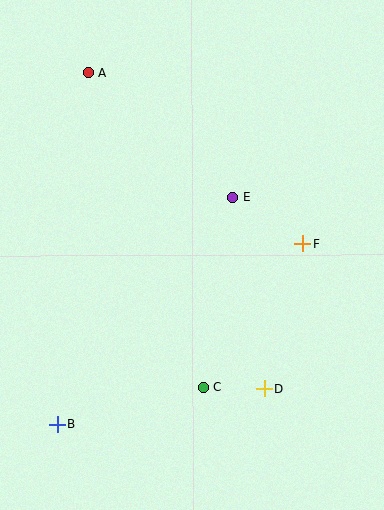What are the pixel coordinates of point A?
Point A is at (88, 73).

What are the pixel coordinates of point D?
Point D is at (265, 389).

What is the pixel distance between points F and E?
The distance between F and E is 84 pixels.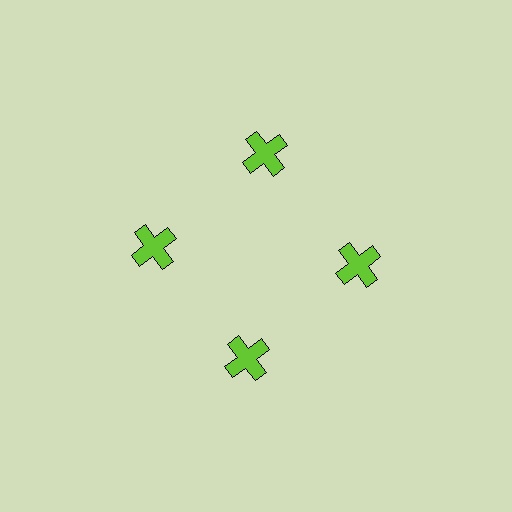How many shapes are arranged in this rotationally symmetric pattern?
There are 4 shapes, arranged in 4 groups of 1.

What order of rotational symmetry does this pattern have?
This pattern has 4-fold rotational symmetry.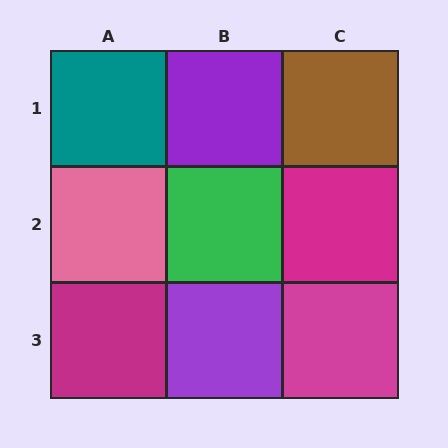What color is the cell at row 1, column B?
Purple.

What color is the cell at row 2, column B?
Green.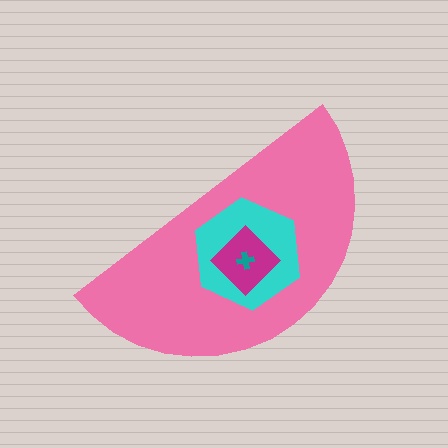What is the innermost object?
The teal cross.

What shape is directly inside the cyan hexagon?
The magenta diamond.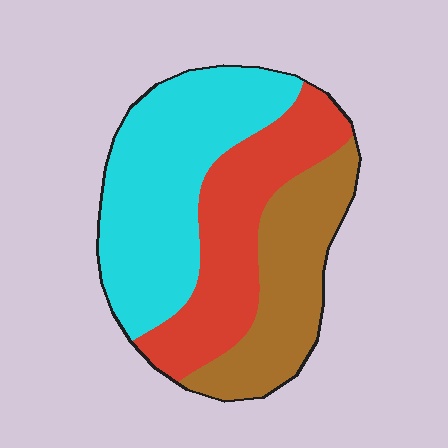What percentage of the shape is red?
Red takes up between a sixth and a third of the shape.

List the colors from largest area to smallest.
From largest to smallest: cyan, red, brown.